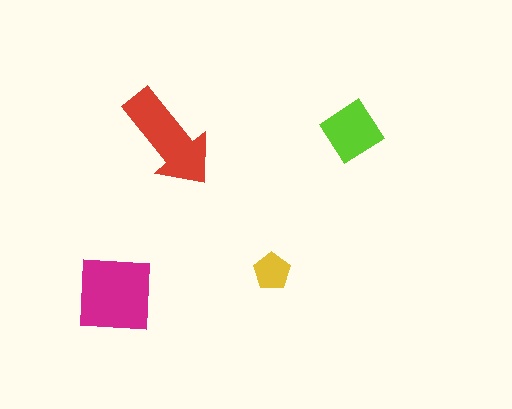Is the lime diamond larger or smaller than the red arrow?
Smaller.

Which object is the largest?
The magenta square.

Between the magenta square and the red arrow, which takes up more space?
The magenta square.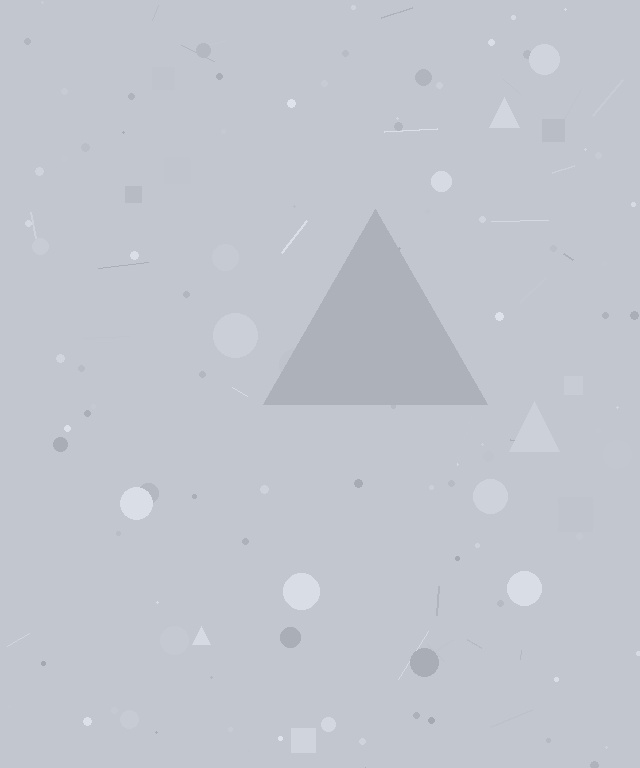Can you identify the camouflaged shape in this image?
The camouflaged shape is a triangle.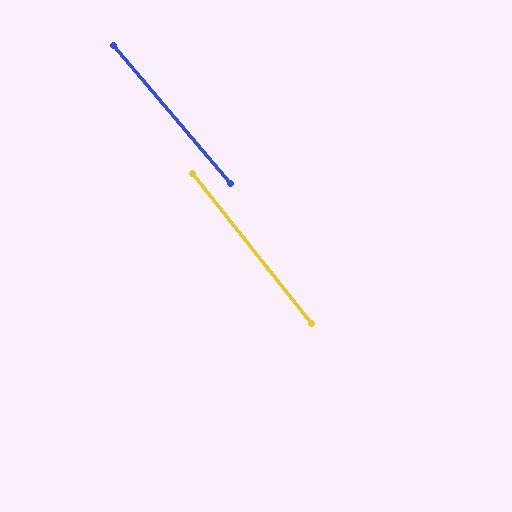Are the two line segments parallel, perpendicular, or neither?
Parallel — their directions differ by only 1.9°.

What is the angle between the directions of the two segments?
Approximately 2 degrees.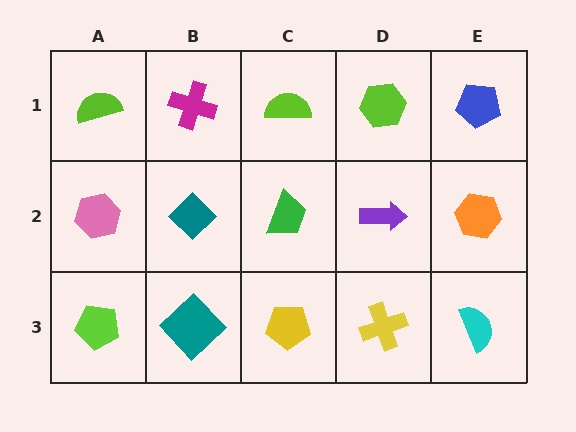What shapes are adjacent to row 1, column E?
An orange hexagon (row 2, column E), a lime hexagon (row 1, column D).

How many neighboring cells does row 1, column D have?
3.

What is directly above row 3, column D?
A purple arrow.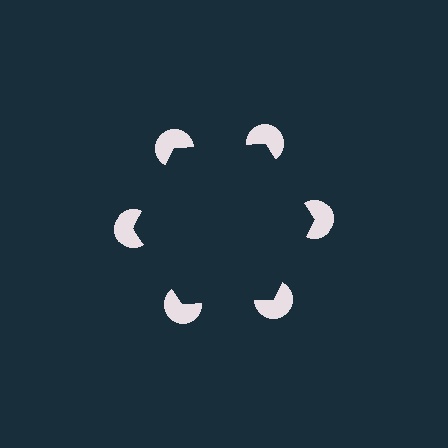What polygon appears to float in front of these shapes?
An illusory hexagon — its edges are inferred from the aligned wedge cuts in the pac-man discs, not physically drawn.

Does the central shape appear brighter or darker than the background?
It typically appears slightly darker than the background, even though no actual brightness change is drawn.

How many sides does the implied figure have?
6 sides.